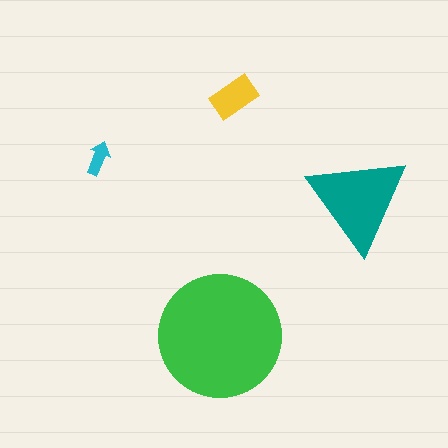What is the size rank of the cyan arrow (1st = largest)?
4th.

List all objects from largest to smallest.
The green circle, the teal triangle, the yellow rectangle, the cyan arrow.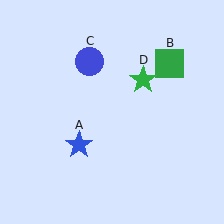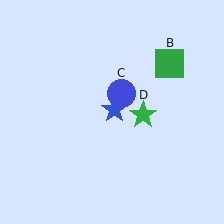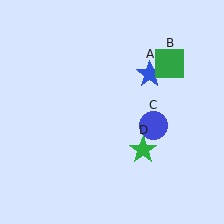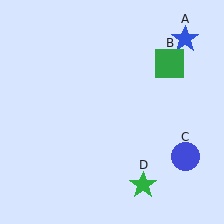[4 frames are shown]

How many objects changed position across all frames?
3 objects changed position: blue star (object A), blue circle (object C), green star (object D).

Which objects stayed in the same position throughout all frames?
Green square (object B) remained stationary.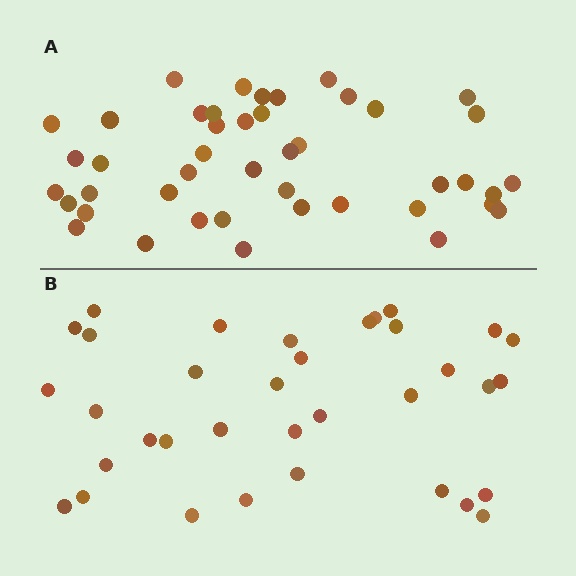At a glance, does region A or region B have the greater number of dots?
Region A (the top region) has more dots.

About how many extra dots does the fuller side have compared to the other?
Region A has roughly 8 or so more dots than region B.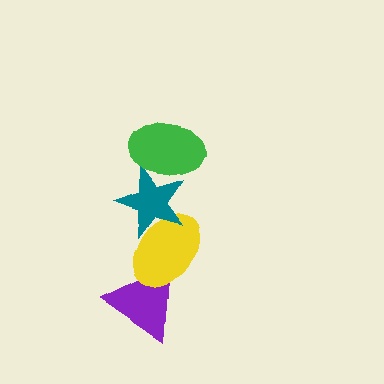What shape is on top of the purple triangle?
The yellow ellipse is on top of the purple triangle.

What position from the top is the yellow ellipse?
The yellow ellipse is 3rd from the top.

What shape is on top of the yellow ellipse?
The teal star is on top of the yellow ellipse.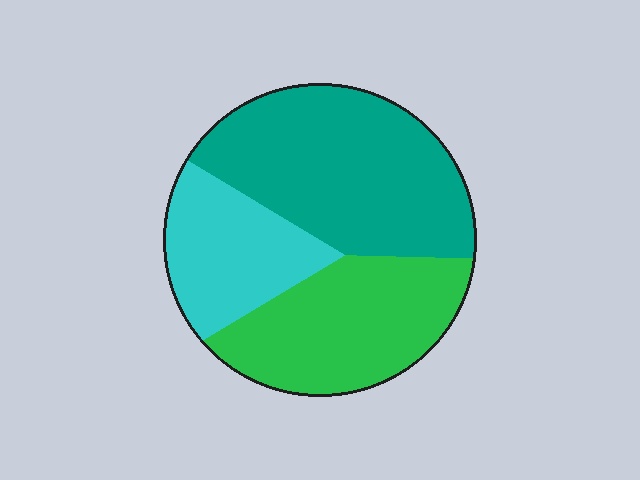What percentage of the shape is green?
Green covers 33% of the shape.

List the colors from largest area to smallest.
From largest to smallest: teal, green, cyan.